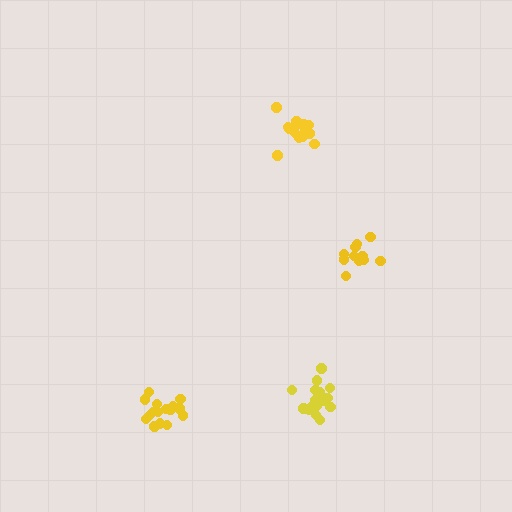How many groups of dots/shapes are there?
There are 4 groups.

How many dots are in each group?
Group 1: 17 dots, Group 2: 15 dots, Group 3: 17 dots, Group 4: 11 dots (60 total).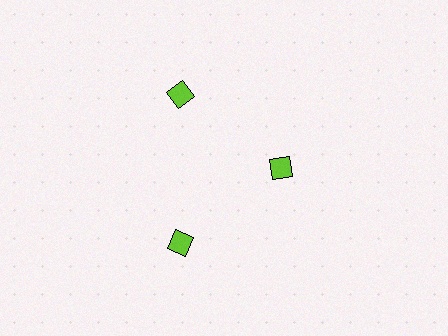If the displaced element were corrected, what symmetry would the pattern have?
It would have 3-fold rotational symmetry — the pattern would map onto itself every 120 degrees.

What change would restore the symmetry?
The symmetry would be restored by moving it outward, back onto the ring so that all 3 diamonds sit at equal angles and equal distance from the center.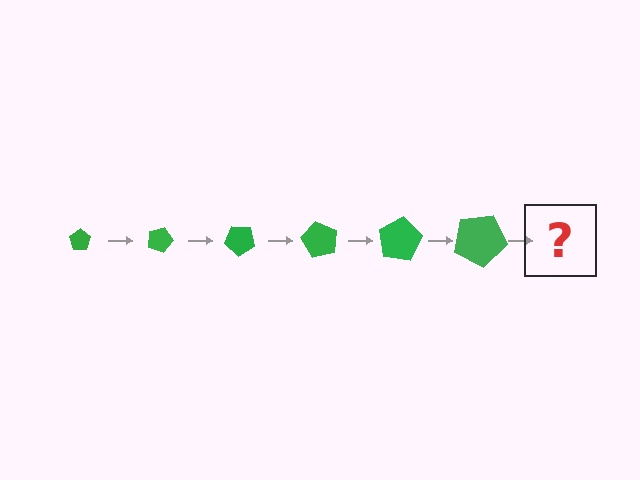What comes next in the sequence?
The next element should be a pentagon, larger than the previous one and rotated 120 degrees from the start.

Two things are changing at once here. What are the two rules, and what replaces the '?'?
The two rules are that the pentagon grows larger each step and it rotates 20 degrees each step. The '?' should be a pentagon, larger than the previous one and rotated 120 degrees from the start.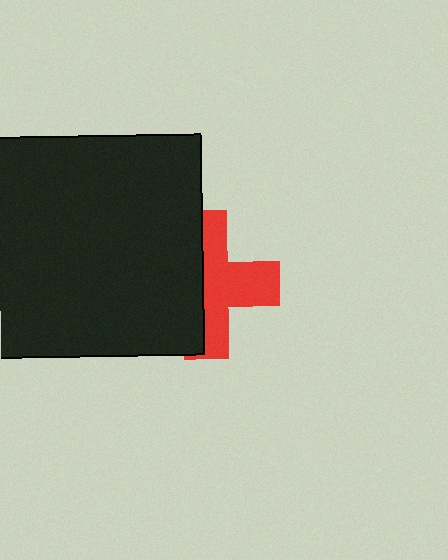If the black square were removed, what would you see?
You would see the complete red cross.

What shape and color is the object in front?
The object in front is a black square.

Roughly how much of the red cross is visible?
About half of it is visible (roughly 53%).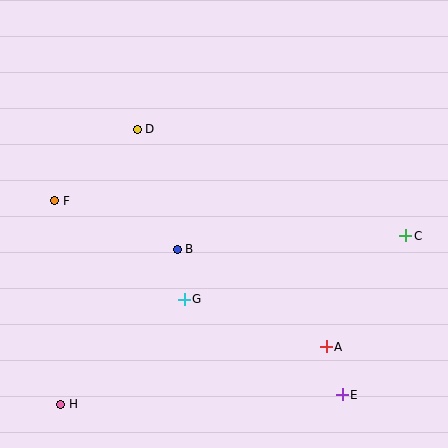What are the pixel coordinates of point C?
Point C is at (406, 236).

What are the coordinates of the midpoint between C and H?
The midpoint between C and H is at (233, 320).